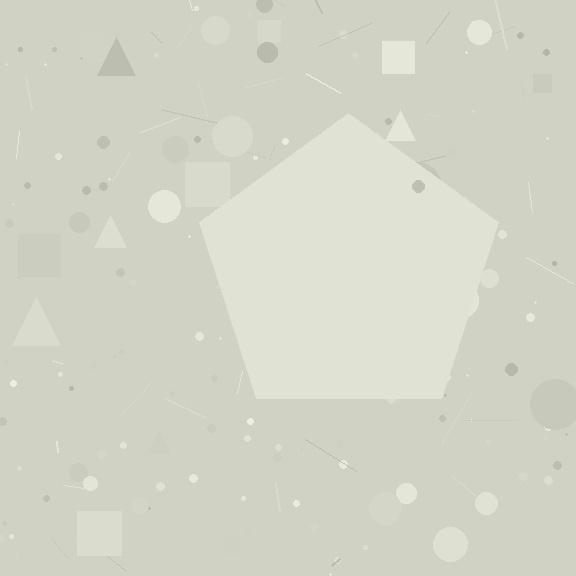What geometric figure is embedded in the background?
A pentagon is embedded in the background.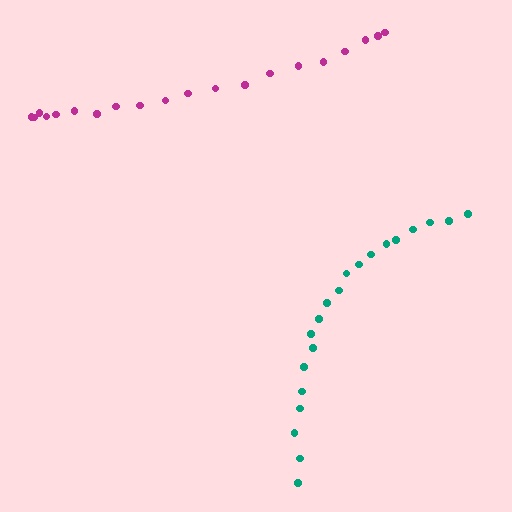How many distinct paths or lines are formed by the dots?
There are 2 distinct paths.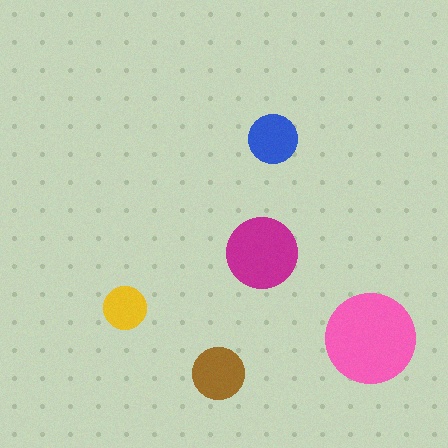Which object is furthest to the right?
The pink circle is rightmost.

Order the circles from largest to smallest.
the pink one, the magenta one, the brown one, the blue one, the yellow one.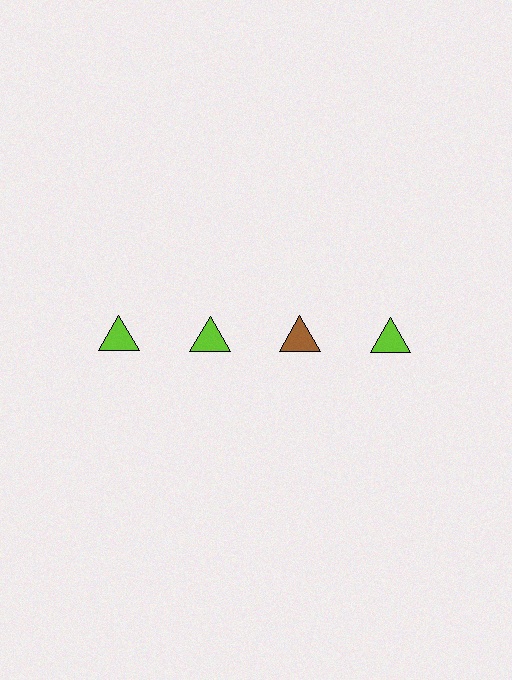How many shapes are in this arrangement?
There are 4 shapes arranged in a grid pattern.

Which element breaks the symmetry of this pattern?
The brown triangle in the top row, center column breaks the symmetry. All other shapes are lime triangles.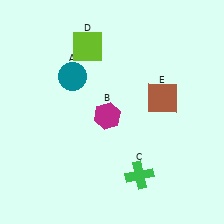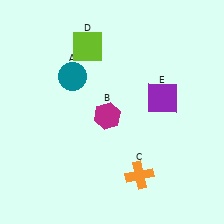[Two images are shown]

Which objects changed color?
C changed from green to orange. E changed from brown to purple.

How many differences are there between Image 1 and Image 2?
There are 2 differences between the two images.